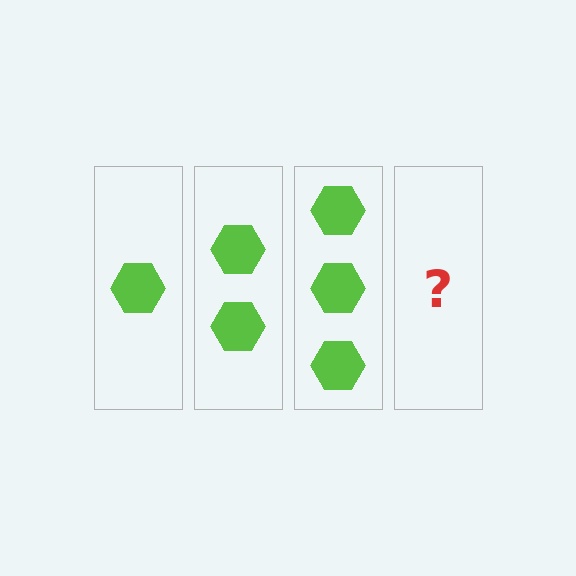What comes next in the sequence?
The next element should be 4 hexagons.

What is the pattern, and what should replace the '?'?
The pattern is that each step adds one more hexagon. The '?' should be 4 hexagons.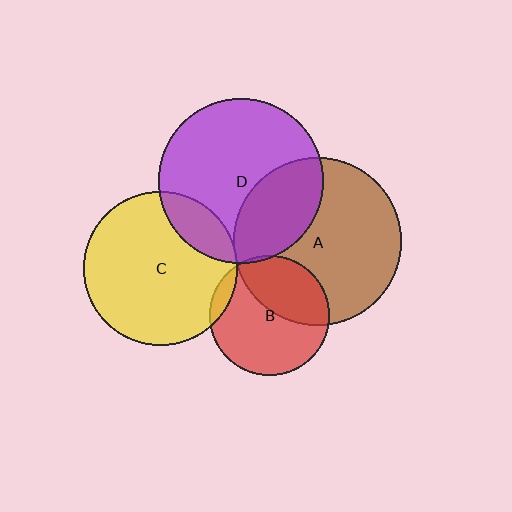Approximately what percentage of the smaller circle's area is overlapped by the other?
Approximately 30%.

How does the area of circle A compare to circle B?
Approximately 2.0 times.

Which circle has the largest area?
Circle A (brown).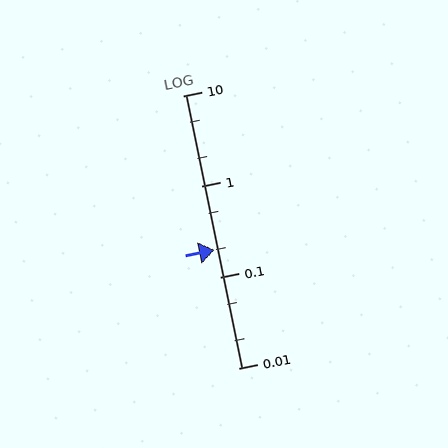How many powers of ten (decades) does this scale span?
The scale spans 3 decades, from 0.01 to 10.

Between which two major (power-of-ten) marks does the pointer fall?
The pointer is between 0.1 and 1.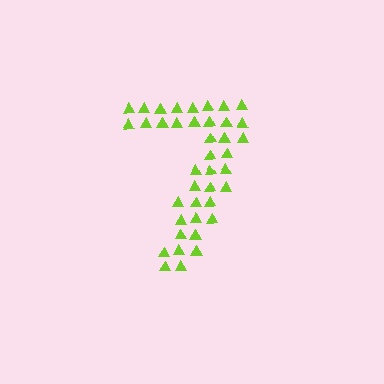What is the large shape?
The large shape is the digit 7.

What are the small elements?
The small elements are triangles.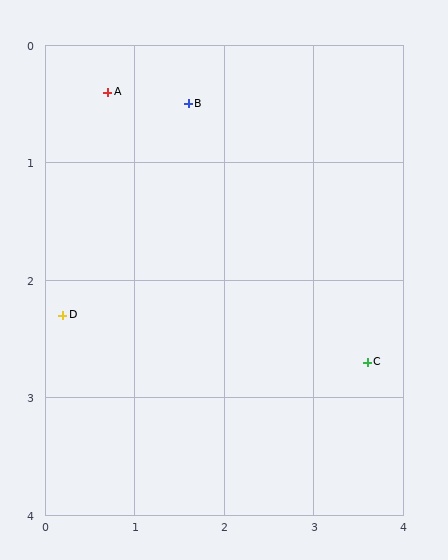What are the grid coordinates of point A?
Point A is at approximately (0.7, 0.4).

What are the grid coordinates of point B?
Point B is at approximately (1.6, 0.5).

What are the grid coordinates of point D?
Point D is at approximately (0.2, 2.3).